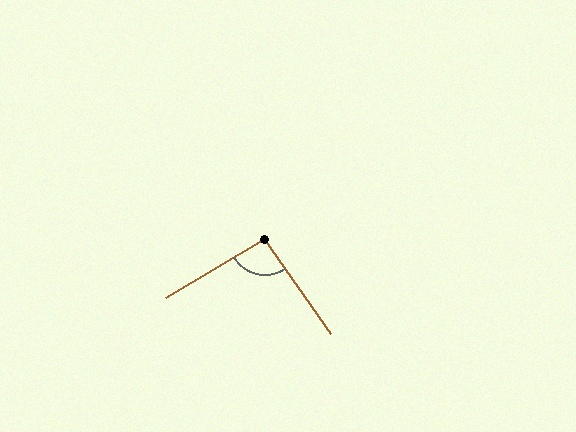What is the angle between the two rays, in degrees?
Approximately 94 degrees.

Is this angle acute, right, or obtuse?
It is approximately a right angle.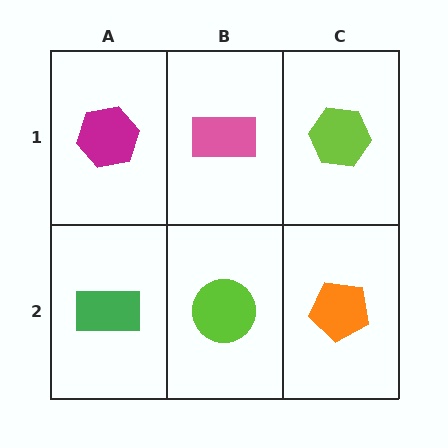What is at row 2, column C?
An orange pentagon.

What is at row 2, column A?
A green rectangle.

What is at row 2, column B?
A lime circle.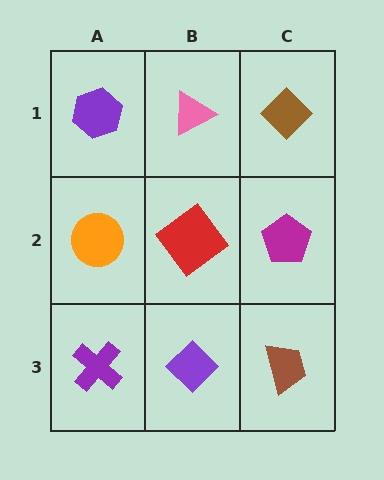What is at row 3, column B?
A purple diamond.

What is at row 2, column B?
A red diamond.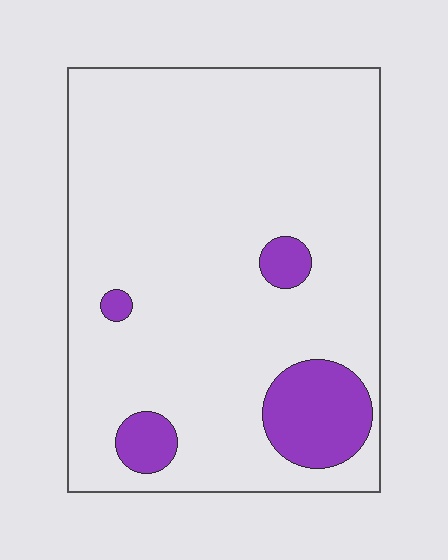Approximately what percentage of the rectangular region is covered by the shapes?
Approximately 10%.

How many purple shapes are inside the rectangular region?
4.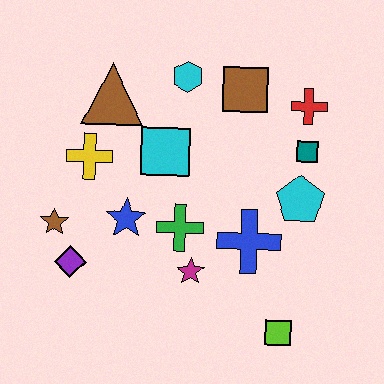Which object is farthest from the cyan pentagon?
The brown star is farthest from the cyan pentagon.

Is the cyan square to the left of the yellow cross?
No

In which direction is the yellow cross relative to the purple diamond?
The yellow cross is above the purple diamond.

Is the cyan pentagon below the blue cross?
No